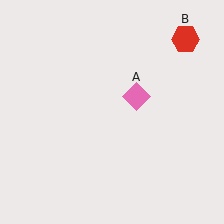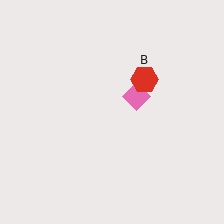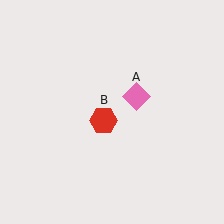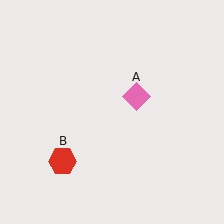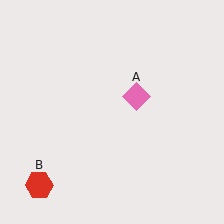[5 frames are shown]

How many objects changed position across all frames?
1 object changed position: red hexagon (object B).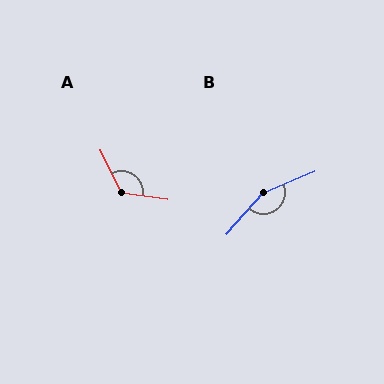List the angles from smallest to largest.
A (123°), B (154°).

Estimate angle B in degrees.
Approximately 154 degrees.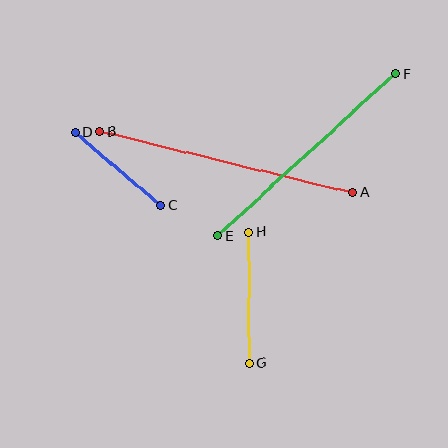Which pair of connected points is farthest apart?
Points A and B are farthest apart.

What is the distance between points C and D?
The distance is approximately 112 pixels.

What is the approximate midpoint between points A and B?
The midpoint is at approximately (226, 162) pixels.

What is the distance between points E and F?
The distance is approximately 241 pixels.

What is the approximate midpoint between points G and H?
The midpoint is at approximately (249, 298) pixels.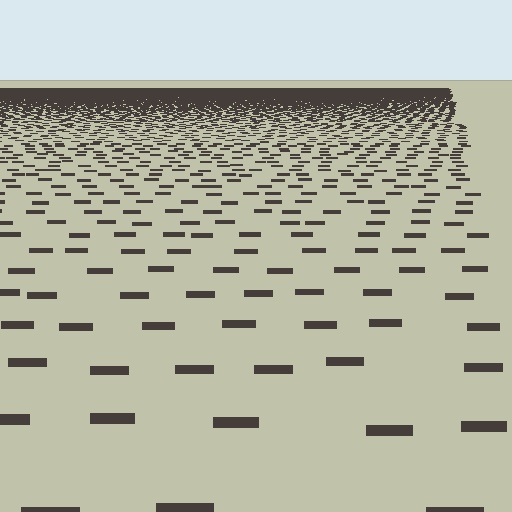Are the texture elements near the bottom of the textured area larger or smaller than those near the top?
Larger. Near the bottom, elements are closer to the viewer and appear at a bigger on-screen size.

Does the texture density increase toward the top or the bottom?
Density increases toward the top.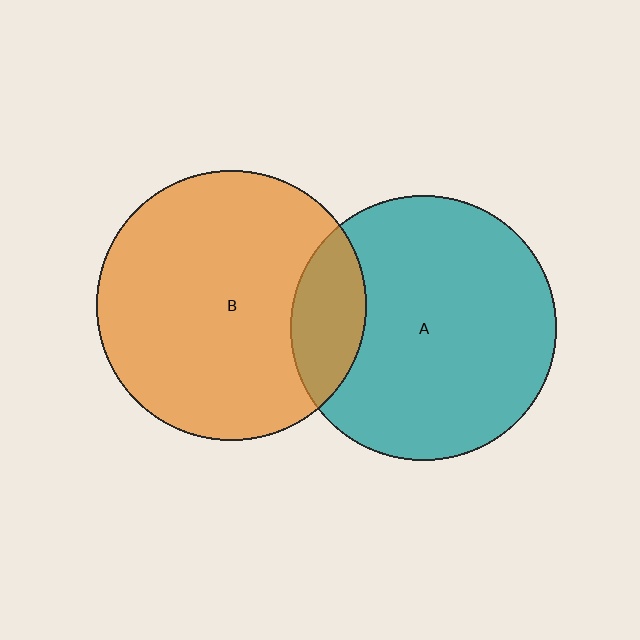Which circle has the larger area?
Circle B (orange).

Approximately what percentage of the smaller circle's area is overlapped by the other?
Approximately 15%.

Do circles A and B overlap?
Yes.